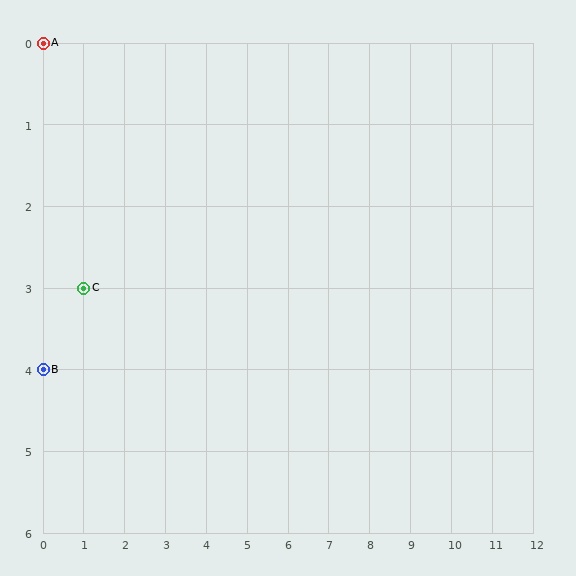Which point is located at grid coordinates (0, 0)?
Point A is at (0, 0).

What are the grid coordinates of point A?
Point A is at grid coordinates (0, 0).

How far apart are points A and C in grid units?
Points A and C are 1 column and 3 rows apart (about 3.2 grid units diagonally).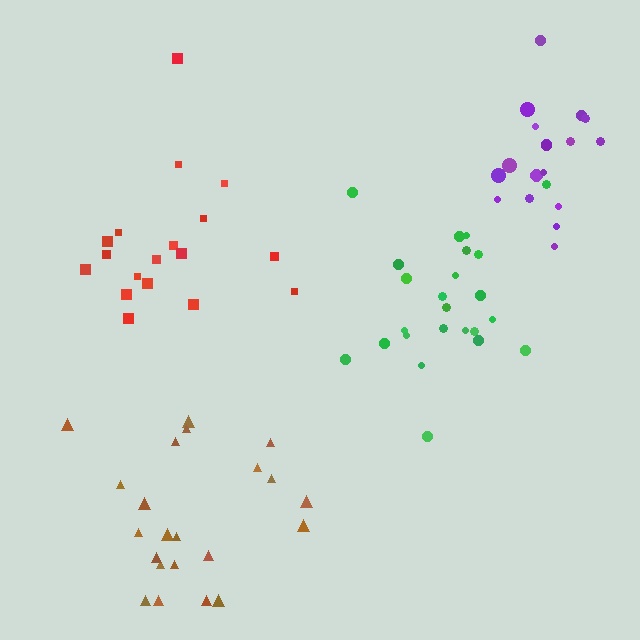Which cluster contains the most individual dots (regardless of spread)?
Green (24).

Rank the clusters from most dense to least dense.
green, purple, brown, red.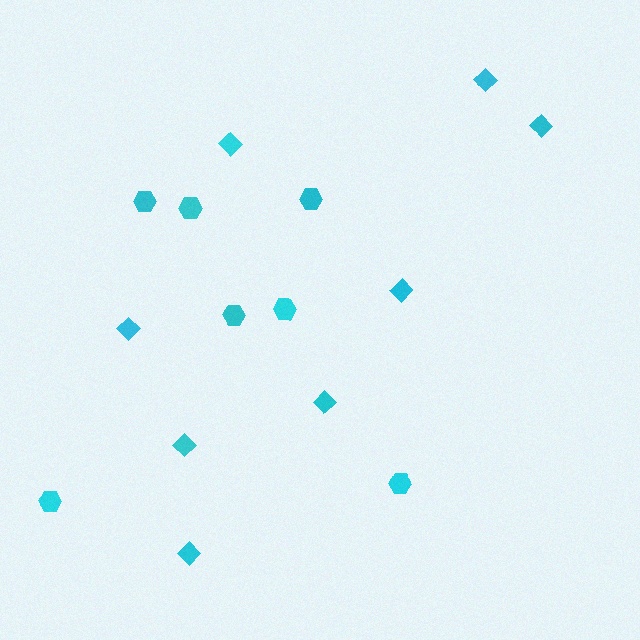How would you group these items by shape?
There are 2 groups: one group of diamonds (8) and one group of hexagons (7).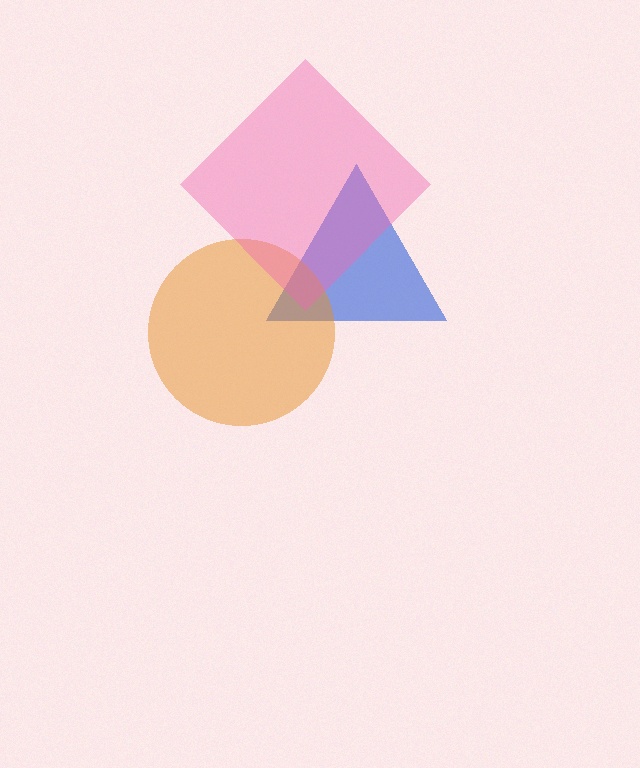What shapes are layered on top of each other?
The layered shapes are: a blue triangle, an orange circle, a pink diamond.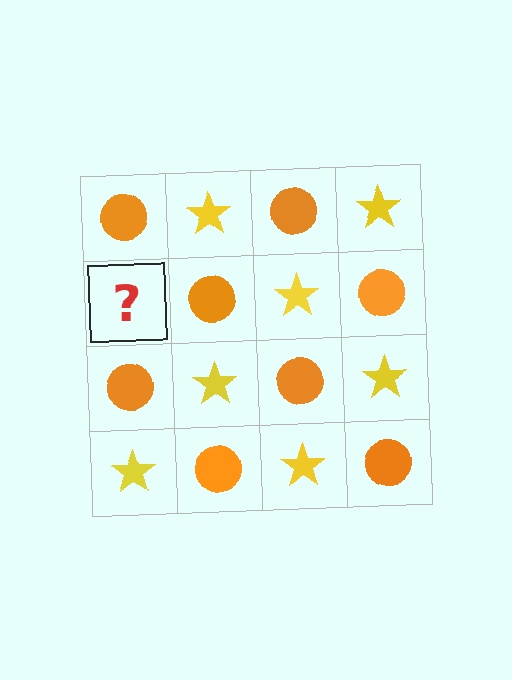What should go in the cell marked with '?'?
The missing cell should contain a yellow star.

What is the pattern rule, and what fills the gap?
The rule is that it alternates orange circle and yellow star in a checkerboard pattern. The gap should be filled with a yellow star.